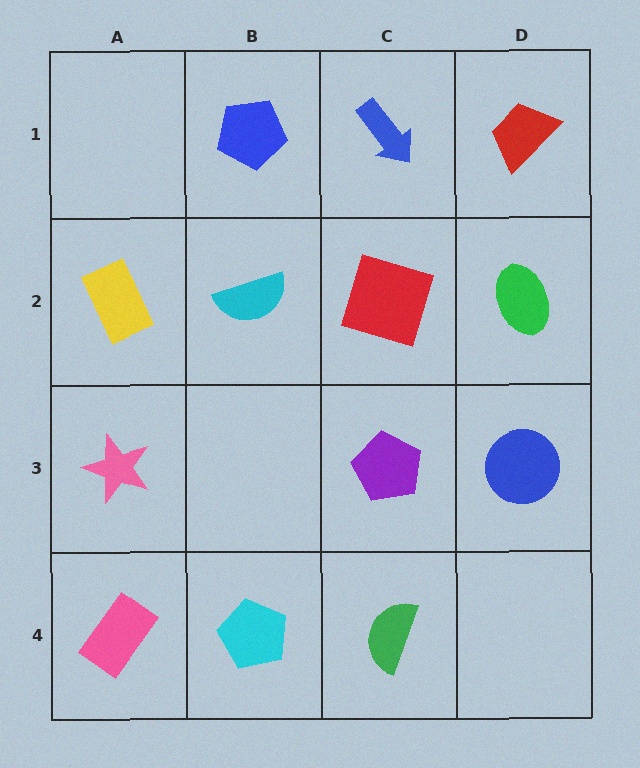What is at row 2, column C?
A red square.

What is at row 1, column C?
A blue arrow.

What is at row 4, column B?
A cyan pentagon.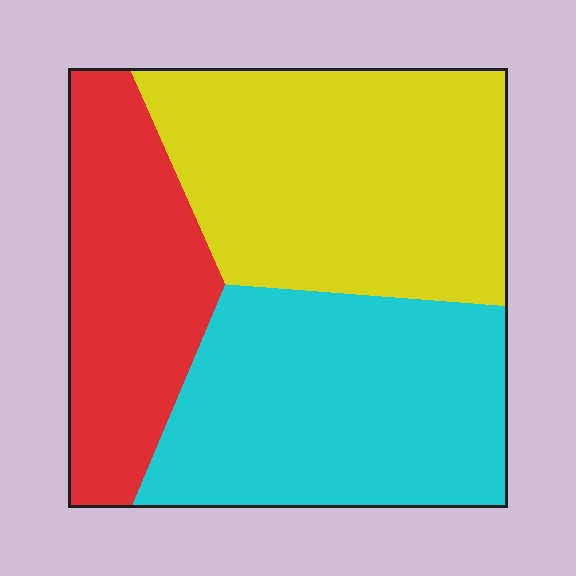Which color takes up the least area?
Red, at roughly 25%.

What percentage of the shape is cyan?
Cyan covers roughly 35% of the shape.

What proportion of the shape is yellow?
Yellow covers about 40% of the shape.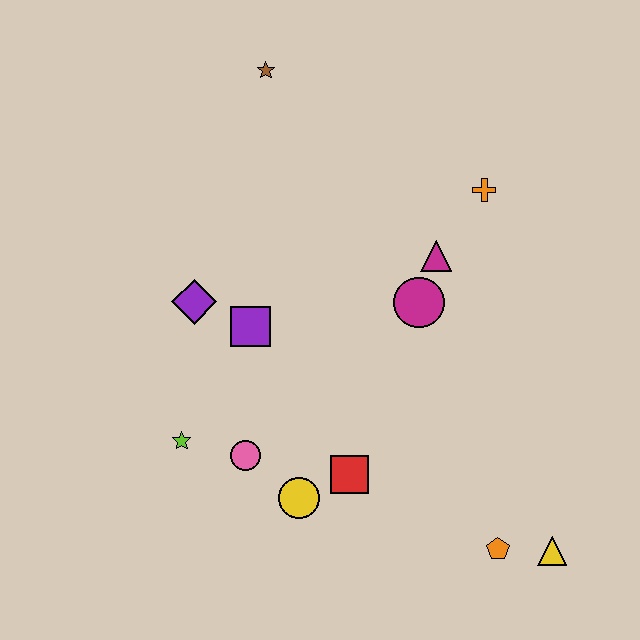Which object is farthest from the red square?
The brown star is farthest from the red square.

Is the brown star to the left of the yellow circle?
Yes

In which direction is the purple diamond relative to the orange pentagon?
The purple diamond is to the left of the orange pentagon.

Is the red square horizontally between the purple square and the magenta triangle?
Yes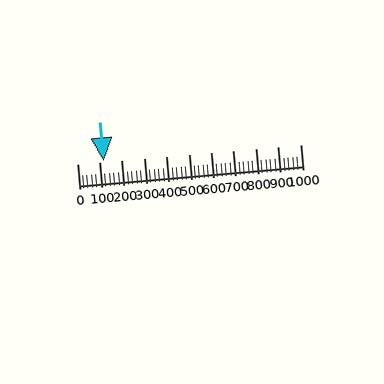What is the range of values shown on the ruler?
The ruler shows values from 0 to 1000.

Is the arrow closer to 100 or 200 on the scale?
The arrow is closer to 100.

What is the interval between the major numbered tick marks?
The major tick marks are spaced 100 units apart.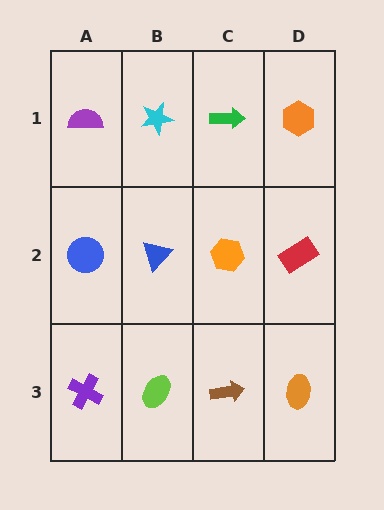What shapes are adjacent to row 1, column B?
A blue triangle (row 2, column B), a purple semicircle (row 1, column A), a green arrow (row 1, column C).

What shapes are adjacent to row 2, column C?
A green arrow (row 1, column C), a brown arrow (row 3, column C), a blue triangle (row 2, column B), a red rectangle (row 2, column D).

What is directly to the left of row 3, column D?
A brown arrow.